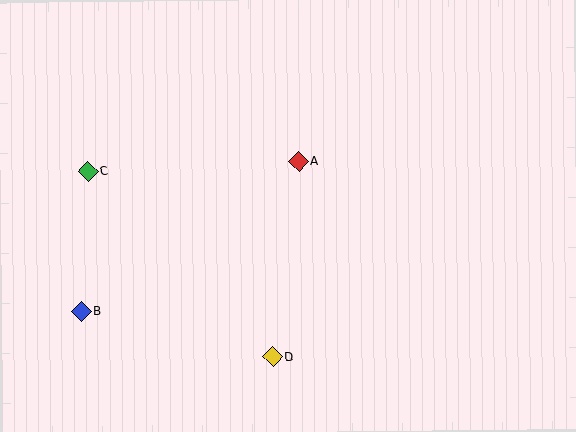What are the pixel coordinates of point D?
Point D is at (273, 357).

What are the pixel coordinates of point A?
Point A is at (299, 161).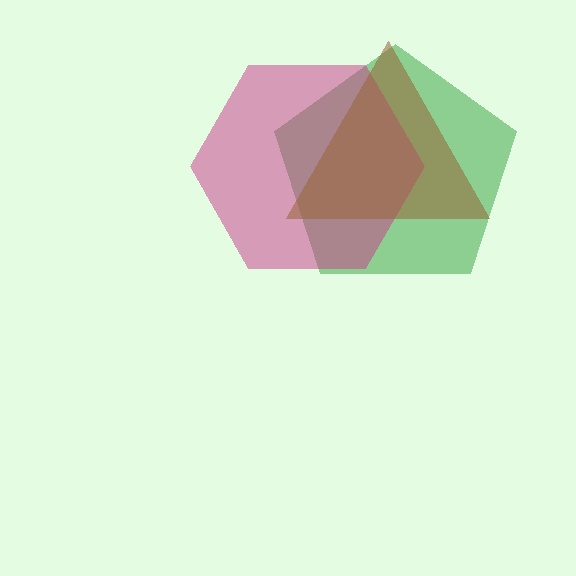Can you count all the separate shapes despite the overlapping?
Yes, there are 3 separate shapes.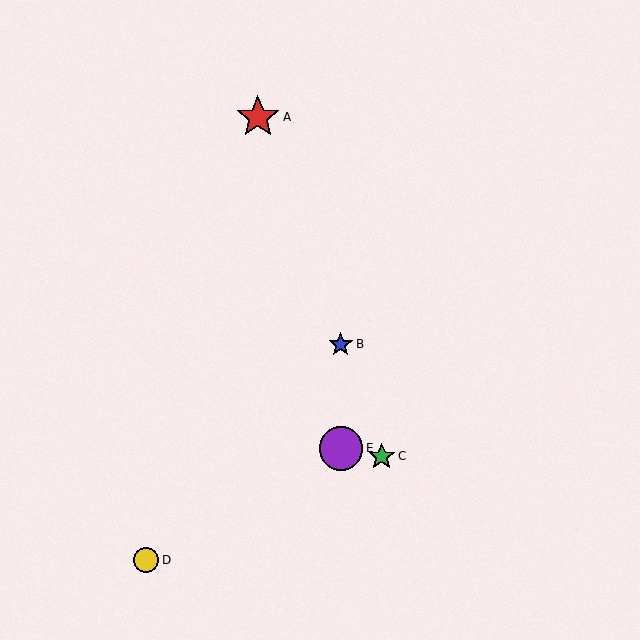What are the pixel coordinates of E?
Object E is at (341, 448).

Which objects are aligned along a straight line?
Objects A, B, C are aligned along a straight line.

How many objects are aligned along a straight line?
3 objects (A, B, C) are aligned along a straight line.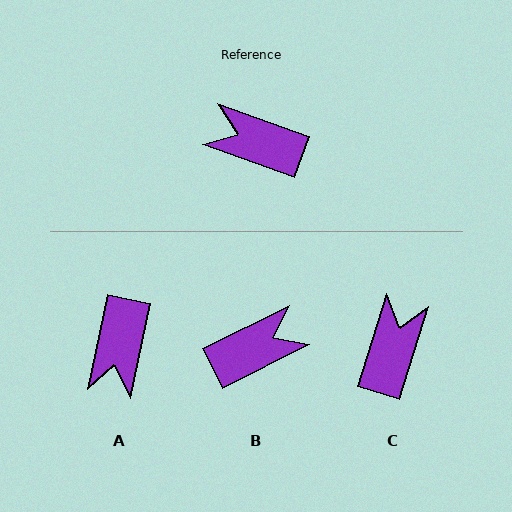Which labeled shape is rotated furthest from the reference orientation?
B, about 134 degrees away.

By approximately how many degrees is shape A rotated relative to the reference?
Approximately 98 degrees counter-clockwise.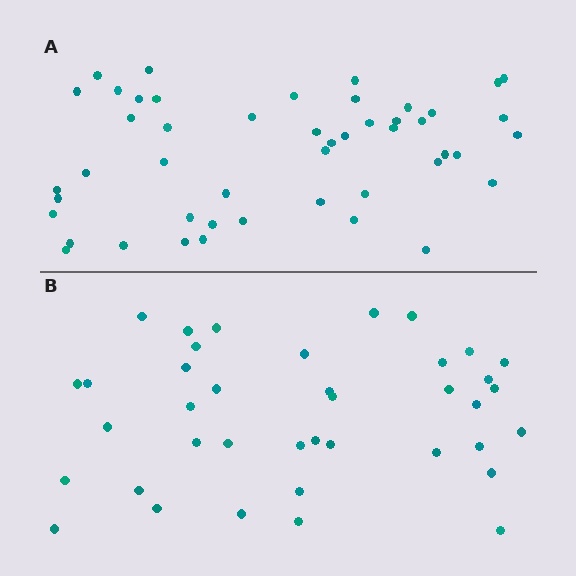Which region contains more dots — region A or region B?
Region A (the top region) has more dots.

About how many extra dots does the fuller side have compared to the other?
Region A has roughly 8 or so more dots than region B.